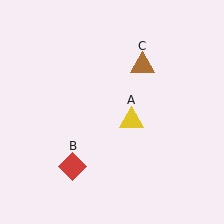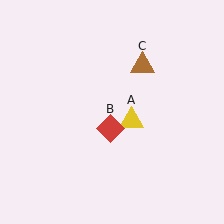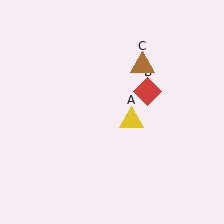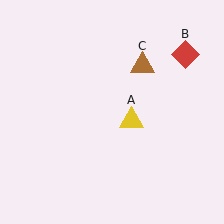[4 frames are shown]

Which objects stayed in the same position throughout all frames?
Yellow triangle (object A) and brown triangle (object C) remained stationary.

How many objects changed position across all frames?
1 object changed position: red diamond (object B).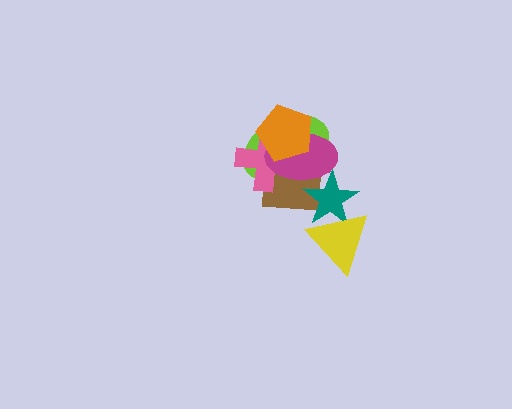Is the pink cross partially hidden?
Yes, it is partially covered by another shape.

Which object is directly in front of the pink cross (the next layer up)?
The magenta ellipse is directly in front of the pink cross.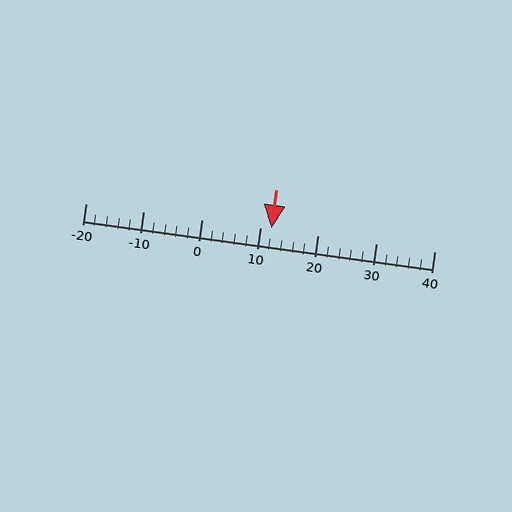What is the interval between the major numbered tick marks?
The major tick marks are spaced 10 units apart.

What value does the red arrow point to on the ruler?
The red arrow points to approximately 12.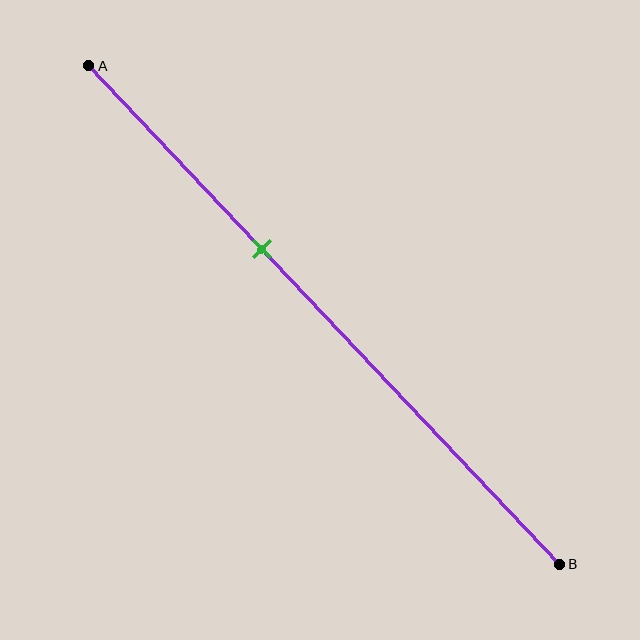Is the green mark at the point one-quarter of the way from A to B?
No, the mark is at about 35% from A, not at the 25% one-quarter point.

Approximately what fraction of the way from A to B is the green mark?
The green mark is approximately 35% of the way from A to B.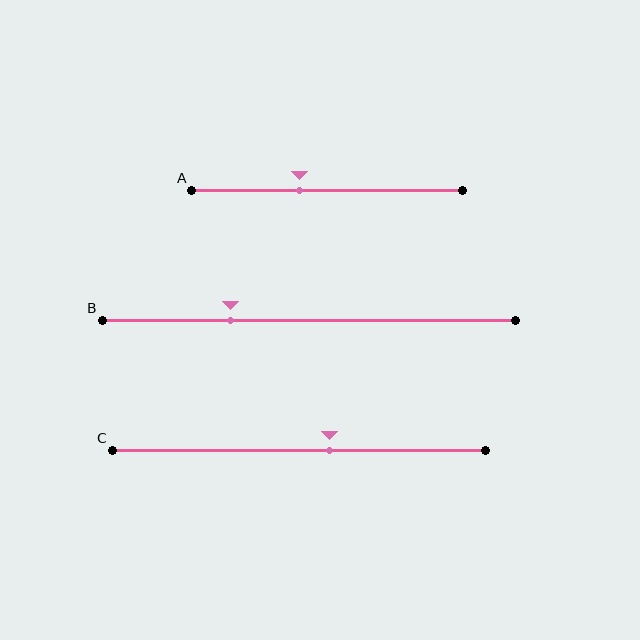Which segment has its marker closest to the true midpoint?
Segment C has its marker closest to the true midpoint.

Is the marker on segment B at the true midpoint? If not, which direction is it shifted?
No, the marker on segment B is shifted to the left by about 19% of the segment length.